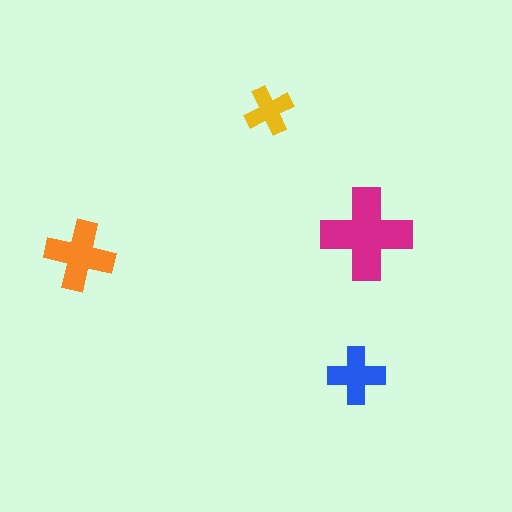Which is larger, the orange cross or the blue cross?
The orange one.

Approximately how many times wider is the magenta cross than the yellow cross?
About 2 times wider.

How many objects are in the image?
There are 4 objects in the image.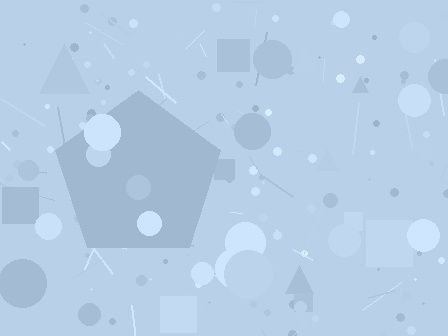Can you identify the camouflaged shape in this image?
The camouflaged shape is a pentagon.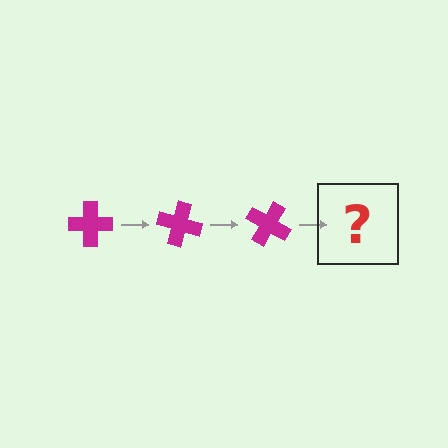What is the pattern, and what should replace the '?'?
The pattern is that the cross rotates 15 degrees each step. The '?' should be a magenta cross rotated 45 degrees.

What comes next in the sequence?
The next element should be a magenta cross rotated 45 degrees.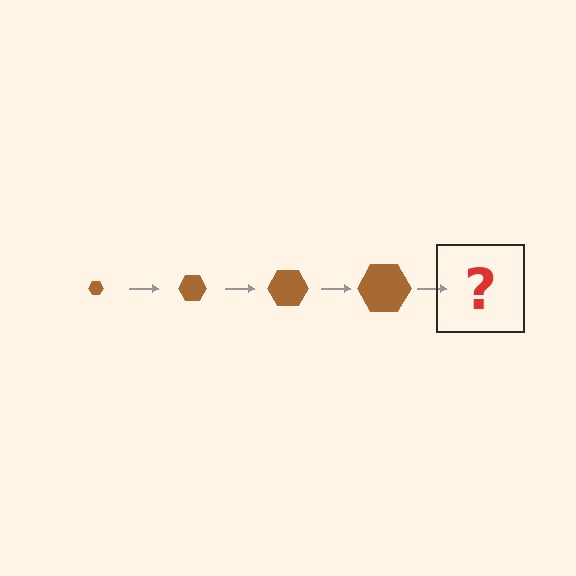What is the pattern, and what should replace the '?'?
The pattern is that the hexagon gets progressively larger each step. The '?' should be a brown hexagon, larger than the previous one.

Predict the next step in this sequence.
The next step is a brown hexagon, larger than the previous one.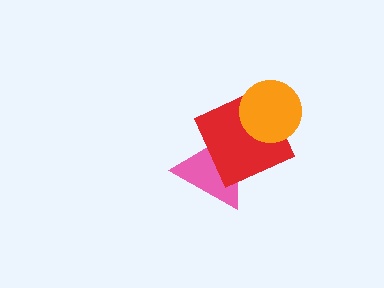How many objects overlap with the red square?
2 objects overlap with the red square.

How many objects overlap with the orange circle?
1 object overlaps with the orange circle.